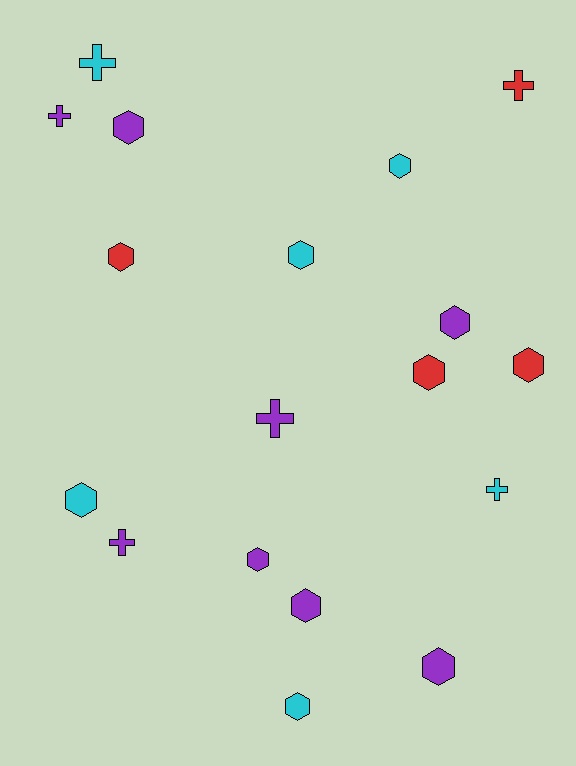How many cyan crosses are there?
There are 2 cyan crosses.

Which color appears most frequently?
Purple, with 8 objects.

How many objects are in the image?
There are 18 objects.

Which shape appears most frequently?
Hexagon, with 12 objects.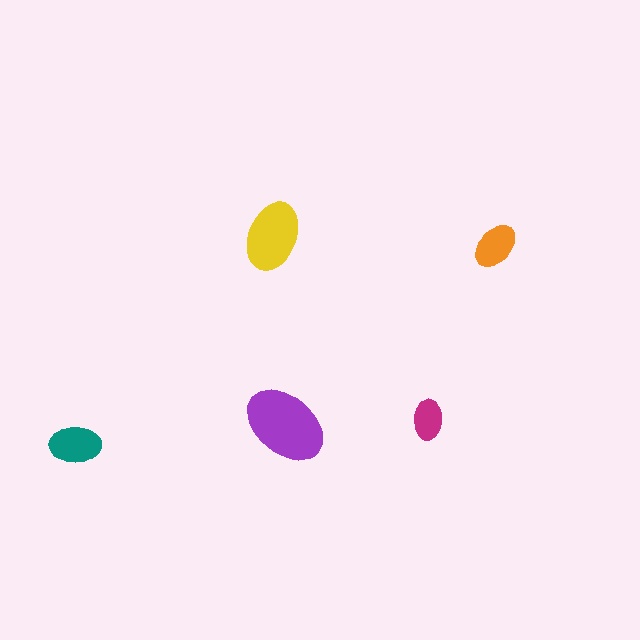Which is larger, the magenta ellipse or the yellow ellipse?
The yellow one.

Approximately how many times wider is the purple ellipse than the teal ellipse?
About 1.5 times wider.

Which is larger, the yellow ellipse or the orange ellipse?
The yellow one.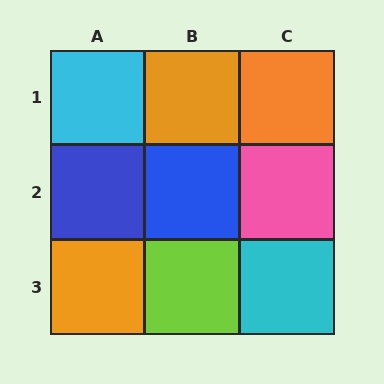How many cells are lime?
1 cell is lime.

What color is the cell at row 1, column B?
Orange.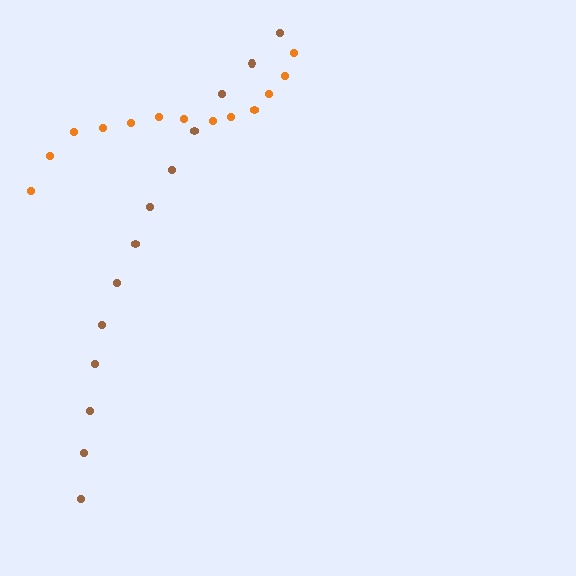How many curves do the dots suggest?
There are 2 distinct paths.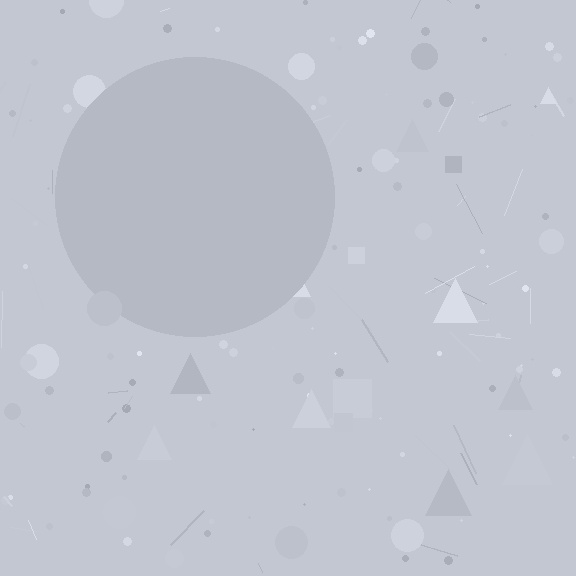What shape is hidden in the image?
A circle is hidden in the image.